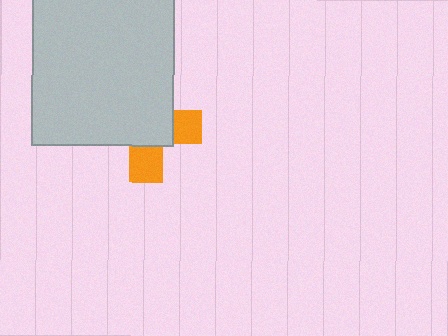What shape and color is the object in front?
The object in front is a light gray rectangle.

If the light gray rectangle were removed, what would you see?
You would see the complete orange cross.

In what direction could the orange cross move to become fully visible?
The orange cross could move toward the lower-right. That would shift it out from behind the light gray rectangle entirely.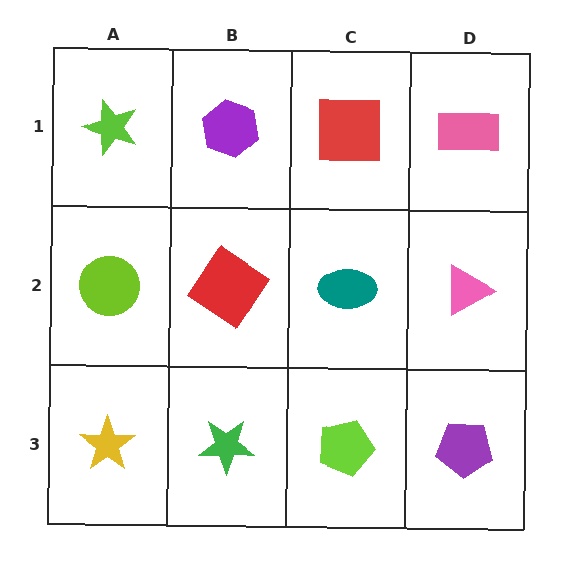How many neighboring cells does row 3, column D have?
2.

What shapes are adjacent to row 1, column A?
A lime circle (row 2, column A), a purple hexagon (row 1, column B).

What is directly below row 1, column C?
A teal ellipse.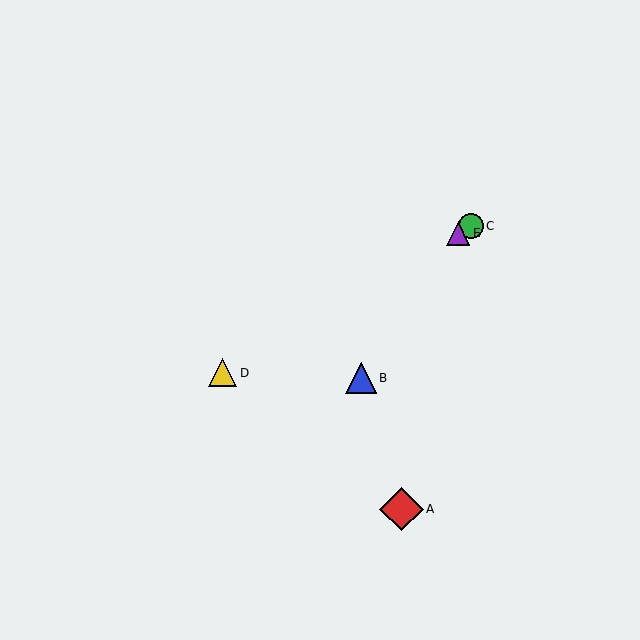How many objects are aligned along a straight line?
3 objects (C, D, E) are aligned along a straight line.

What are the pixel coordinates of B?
Object B is at (361, 378).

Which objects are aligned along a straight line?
Objects C, D, E are aligned along a straight line.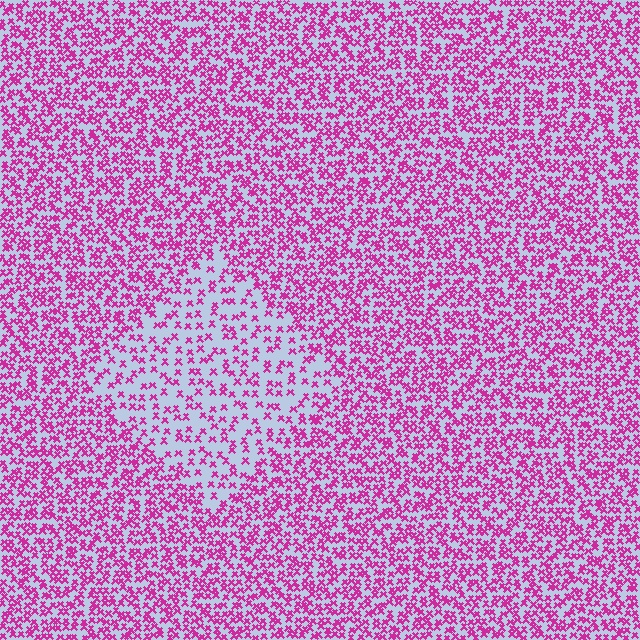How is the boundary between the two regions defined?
The boundary is defined by a change in element density (approximately 2.1x ratio). All elements are the same color, size, and shape.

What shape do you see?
I see a diamond.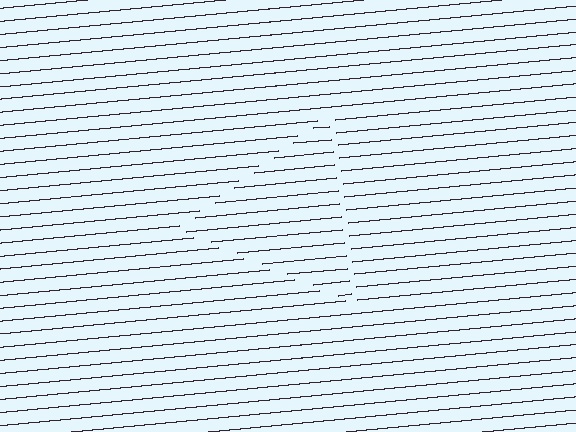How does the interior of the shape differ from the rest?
The interior of the shape contains the same grating, shifted by half a period — the contour is defined by the phase discontinuity where line-ends from the inner and outer gratings abut.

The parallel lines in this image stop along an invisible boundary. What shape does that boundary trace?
An illusory triangle. The interior of the shape contains the same grating, shifted by half a period — the contour is defined by the phase discontinuity where line-ends from the inner and outer gratings abut.